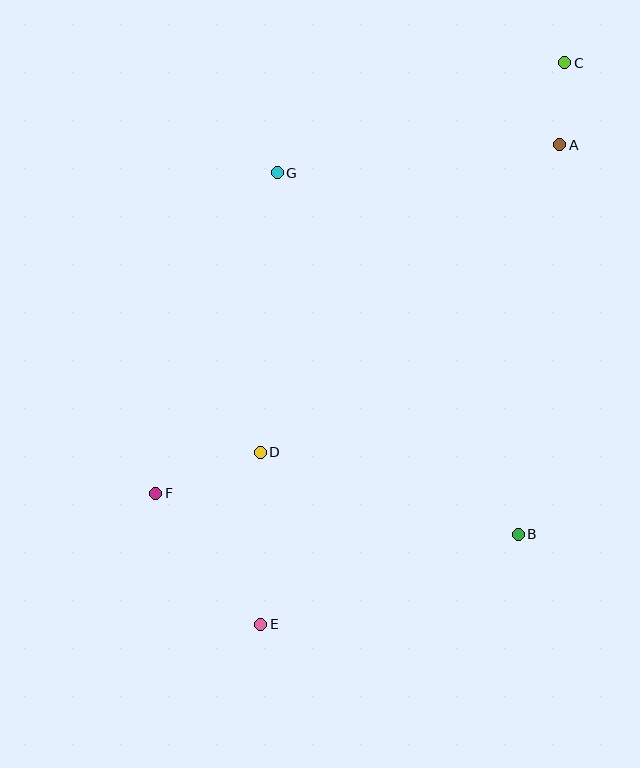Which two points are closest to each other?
Points A and C are closest to each other.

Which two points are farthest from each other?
Points C and E are farthest from each other.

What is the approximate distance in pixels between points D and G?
The distance between D and G is approximately 280 pixels.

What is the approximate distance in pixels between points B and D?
The distance between B and D is approximately 271 pixels.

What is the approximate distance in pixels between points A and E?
The distance between A and E is approximately 565 pixels.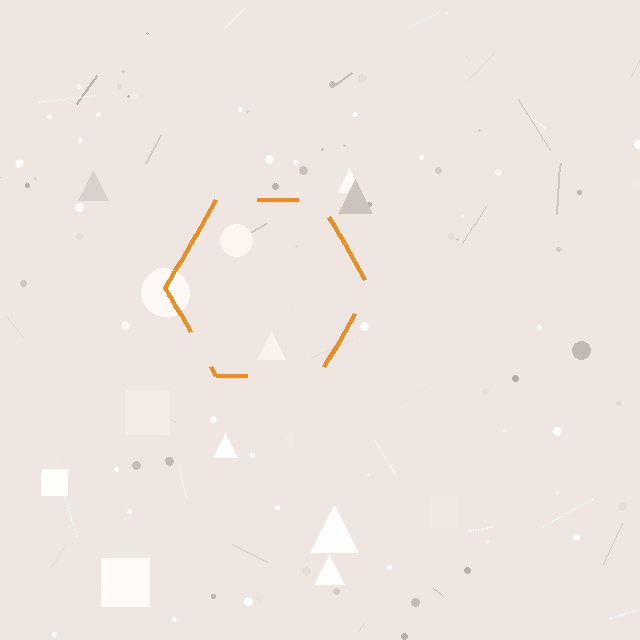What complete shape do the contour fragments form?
The contour fragments form a hexagon.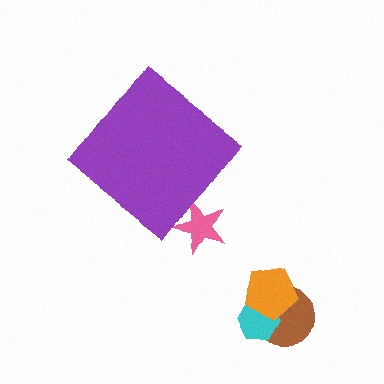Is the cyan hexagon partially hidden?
No, the cyan hexagon is fully visible.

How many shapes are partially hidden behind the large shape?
1 shape is partially hidden.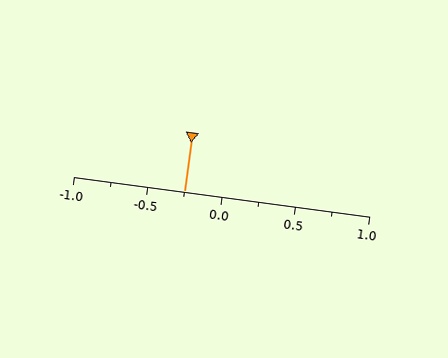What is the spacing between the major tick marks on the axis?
The major ticks are spaced 0.5 apart.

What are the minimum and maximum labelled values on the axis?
The axis runs from -1.0 to 1.0.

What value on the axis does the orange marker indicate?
The marker indicates approximately -0.25.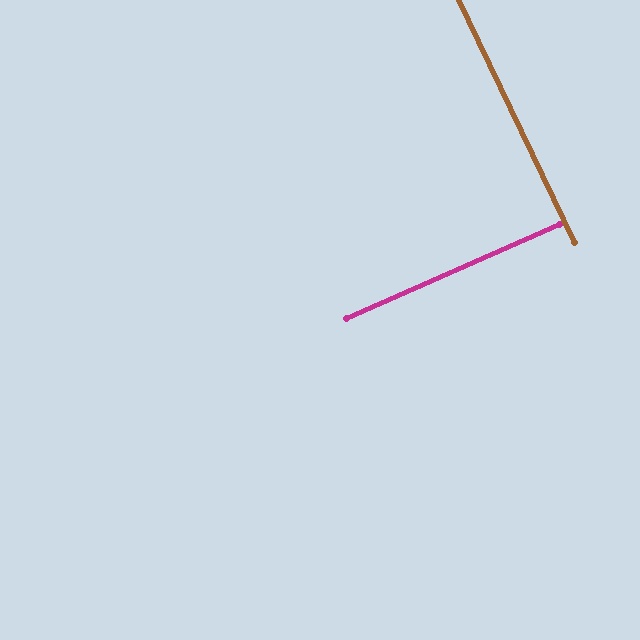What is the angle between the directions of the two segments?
Approximately 88 degrees.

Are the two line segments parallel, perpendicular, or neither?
Perpendicular — they meet at approximately 88°.